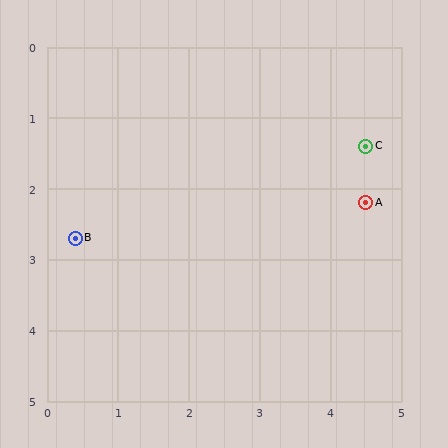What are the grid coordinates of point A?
Point A is at approximately (4.5, 2.2).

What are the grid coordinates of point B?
Point B is at approximately (0.4, 2.7).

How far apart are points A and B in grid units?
Points A and B are about 4.1 grid units apart.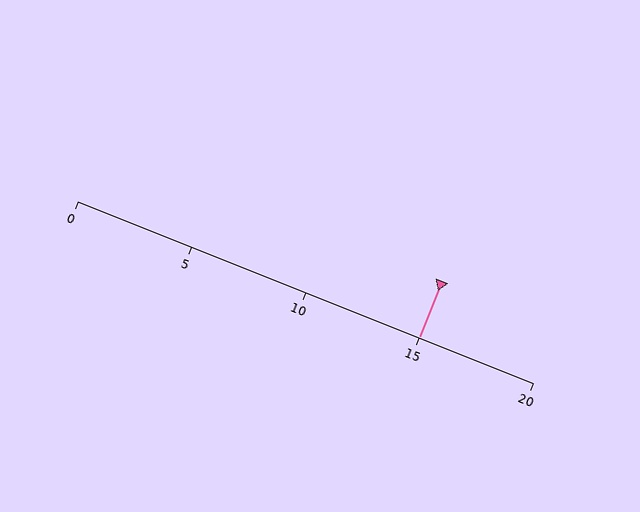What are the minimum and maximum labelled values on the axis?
The axis runs from 0 to 20.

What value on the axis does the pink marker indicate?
The marker indicates approximately 15.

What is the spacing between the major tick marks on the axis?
The major ticks are spaced 5 apart.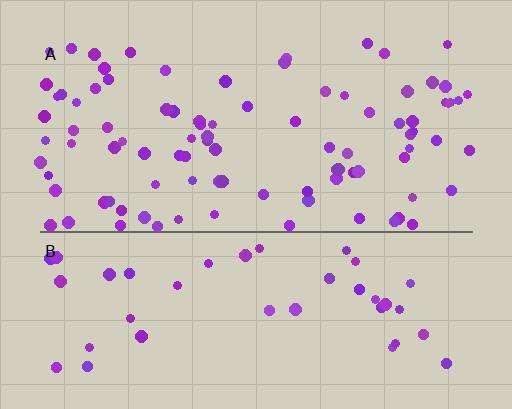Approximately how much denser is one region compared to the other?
Approximately 2.3× — region A over region B.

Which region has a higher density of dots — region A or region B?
A (the top).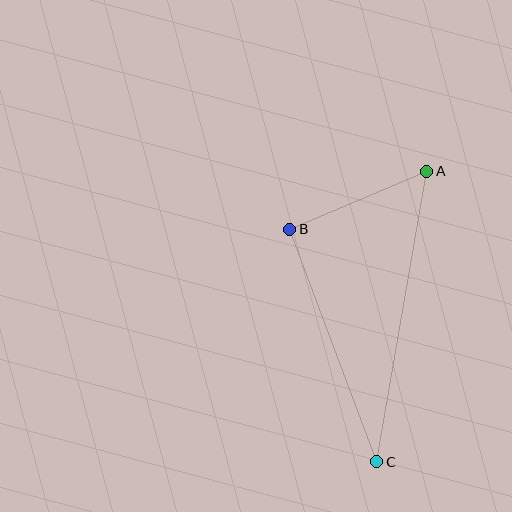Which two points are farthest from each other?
Points A and C are farthest from each other.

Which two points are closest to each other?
Points A and B are closest to each other.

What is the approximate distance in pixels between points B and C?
The distance between B and C is approximately 248 pixels.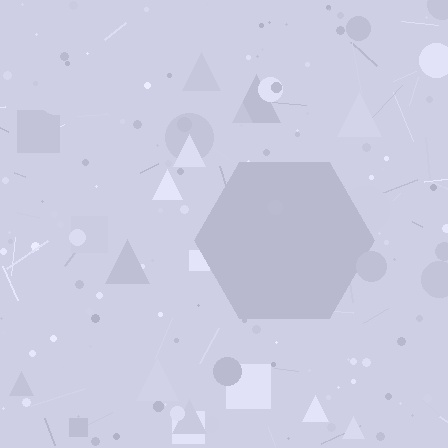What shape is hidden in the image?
A hexagon is hidden in the image.